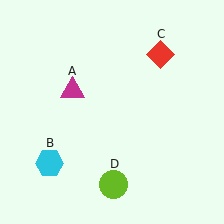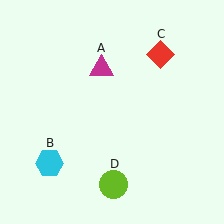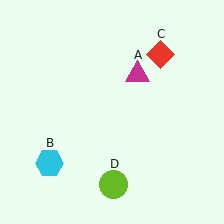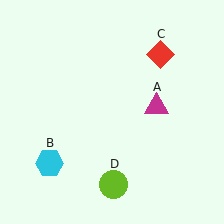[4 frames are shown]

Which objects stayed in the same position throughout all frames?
Cyan hexagon (object B) and red diamond (object C) and lime circle (object D) remained stationary.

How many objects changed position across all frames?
1 object changed position: magenta triangle (object A).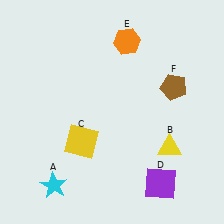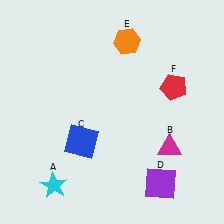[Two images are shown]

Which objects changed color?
B changed from yellow to magenta. C changed from yellow to blue. F changed from brown to red.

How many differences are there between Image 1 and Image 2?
There are 3 differences between the two images.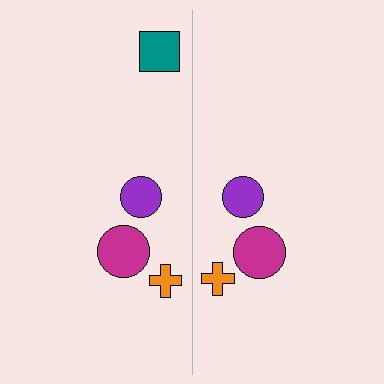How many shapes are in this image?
There are 7 shapes in this image.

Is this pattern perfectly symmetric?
No, the pattern is not perfectly symmetric. A teal square is missing from the right side.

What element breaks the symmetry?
A teal square is missing from the right side.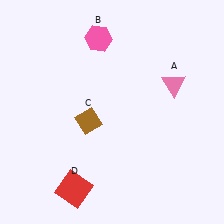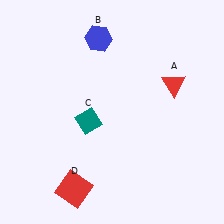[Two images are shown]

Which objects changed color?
A changed from pink to red. B changed from pink to blue. C changed from brown to teal.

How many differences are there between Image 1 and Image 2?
There are 3 differences between the two images.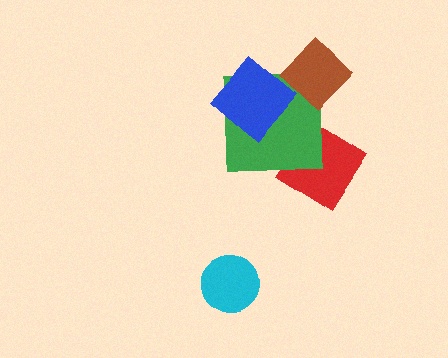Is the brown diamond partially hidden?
No, no other shape covers it.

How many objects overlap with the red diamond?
1 object overlaps with the red diamond.